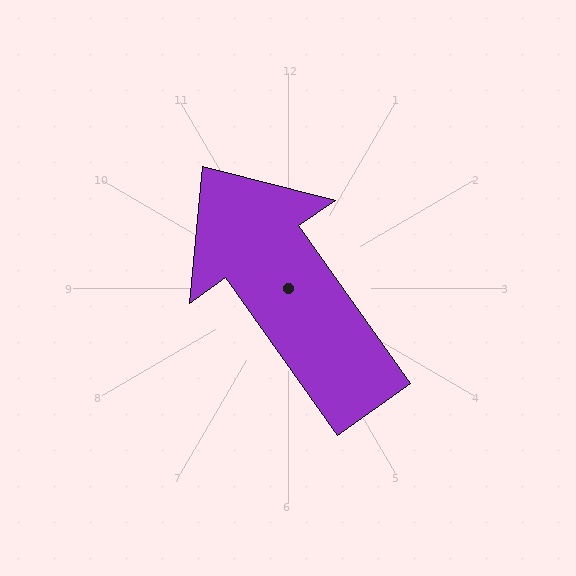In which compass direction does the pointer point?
Northwest.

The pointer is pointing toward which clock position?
Roughly 11 o'clock.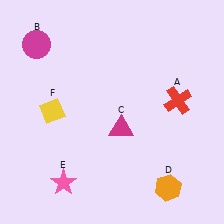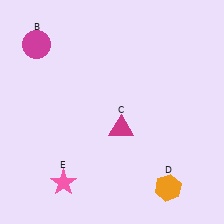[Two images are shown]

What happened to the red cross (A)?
The red cross (A) was removed in Image 2. It was in the top-right area of Image 1.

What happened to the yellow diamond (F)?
The yellow diamond (F) was removed in Image 2. It was in the top-left area of Image 1.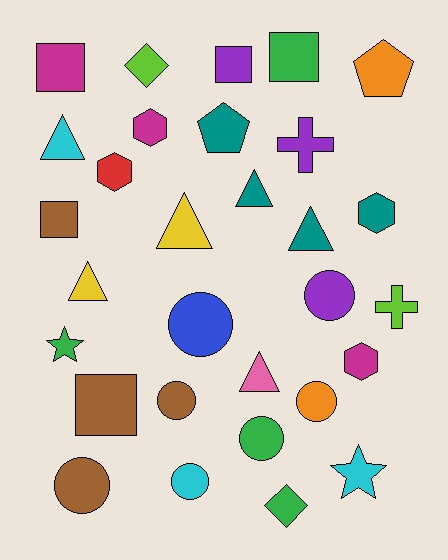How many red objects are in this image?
There is 1 red object.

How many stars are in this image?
There are 2 stars.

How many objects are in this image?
There are 30 objects.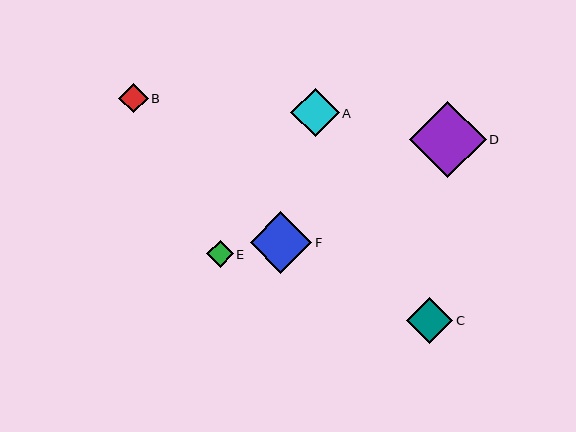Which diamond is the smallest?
Diamond E is the smallest with a size of approximately 27 pixels.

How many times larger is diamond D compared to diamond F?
Diamond D is approximately 1.2 times the size of diamond F.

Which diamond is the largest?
Diamond D is the largest with a size of approximately 77 pixels.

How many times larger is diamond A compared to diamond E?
Diamond A is approximately 1.8 times the size of diamond E.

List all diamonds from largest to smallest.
From largest to smallest: D, F, A, C, B, E.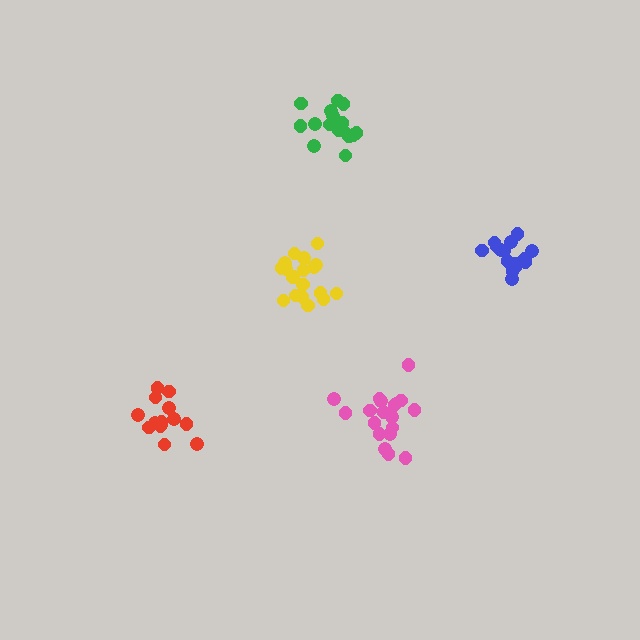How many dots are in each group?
Group 1: 19 dots, Group 2: 19 dots, Group 3: 16 dots, Group 4: 16 dots, Group 5: 14 dots (84 total).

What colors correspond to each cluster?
The clusters are colored: pink, yellow, green, blue, red.